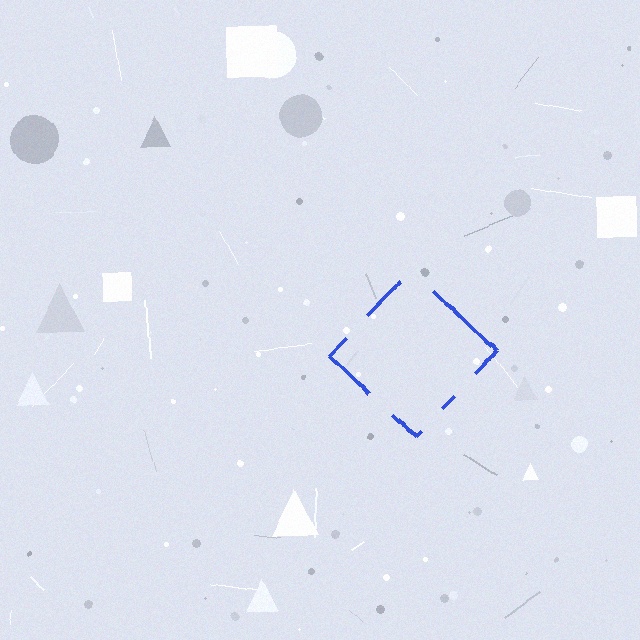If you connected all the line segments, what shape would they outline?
They would outline a diamond.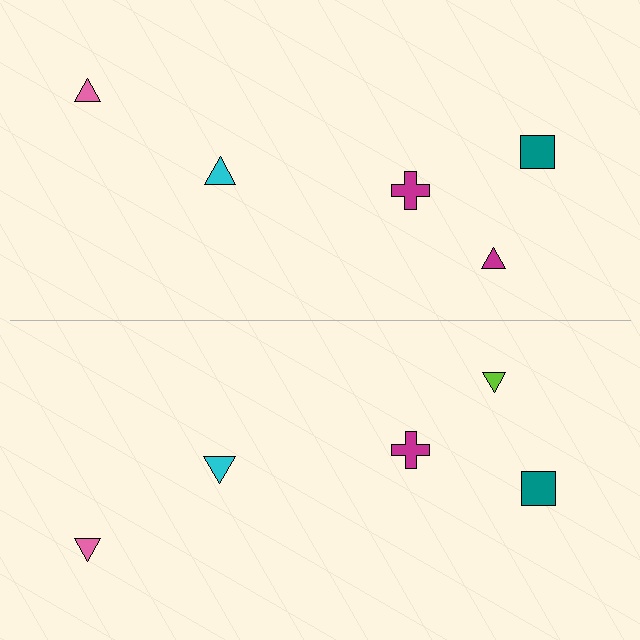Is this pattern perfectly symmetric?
No, the pattern is not perfectly symmetric. The lime triangle on the bottom side breaks the symmetry — its mirror counterpart is magenta.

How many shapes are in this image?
There are 10 shapes in this image.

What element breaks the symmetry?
The lime triangle on the bottom side breaks the symmetry — its mirror counterpart is magenta.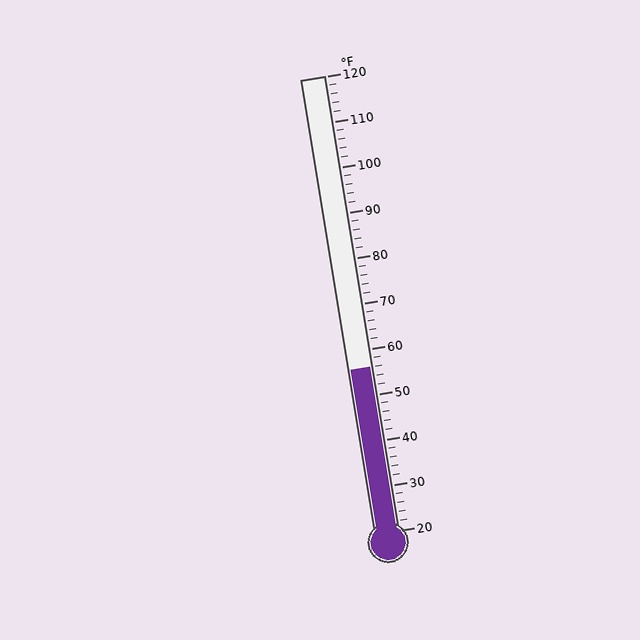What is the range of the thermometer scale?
The thermometer scale ranges from 20°F to 120°F.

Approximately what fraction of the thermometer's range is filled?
The thermometer is filled to approximately 35% of its range.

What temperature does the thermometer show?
The thermometer shows approximately 56°F.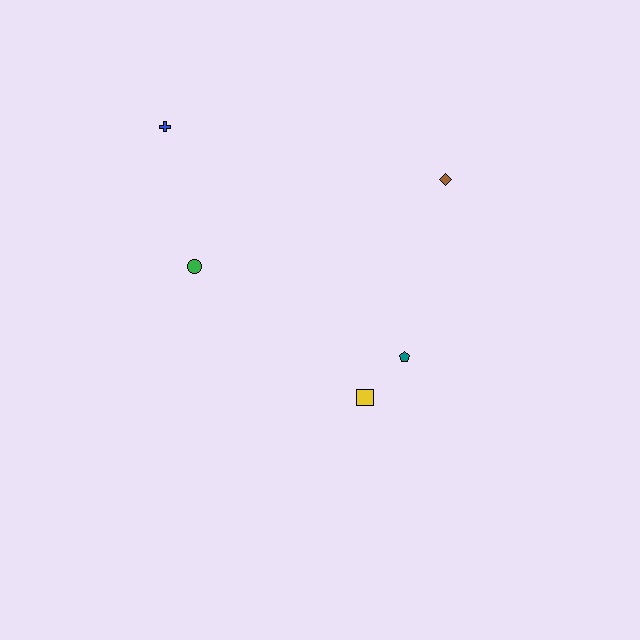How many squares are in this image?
There is 1 square.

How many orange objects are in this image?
There are no orange objects.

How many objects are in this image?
There are 5 objects.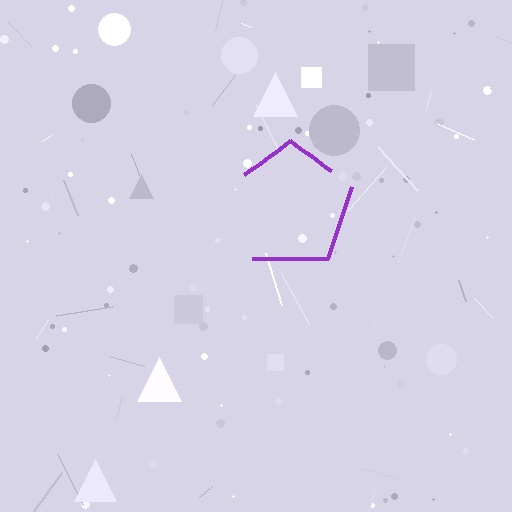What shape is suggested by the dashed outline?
The dashed outline suggests a pentagon.